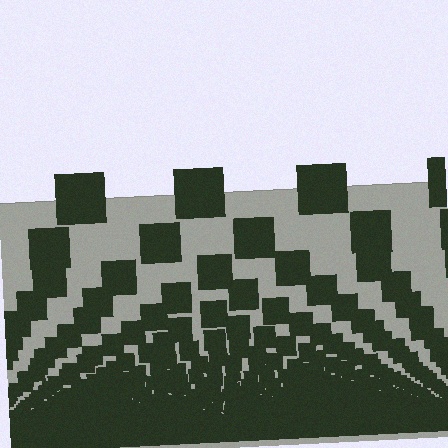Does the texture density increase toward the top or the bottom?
Density increases toward the bottom.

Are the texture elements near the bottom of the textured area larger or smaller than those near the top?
Smaller. The gradient is inverted — elements near the bottom are smaller and denser.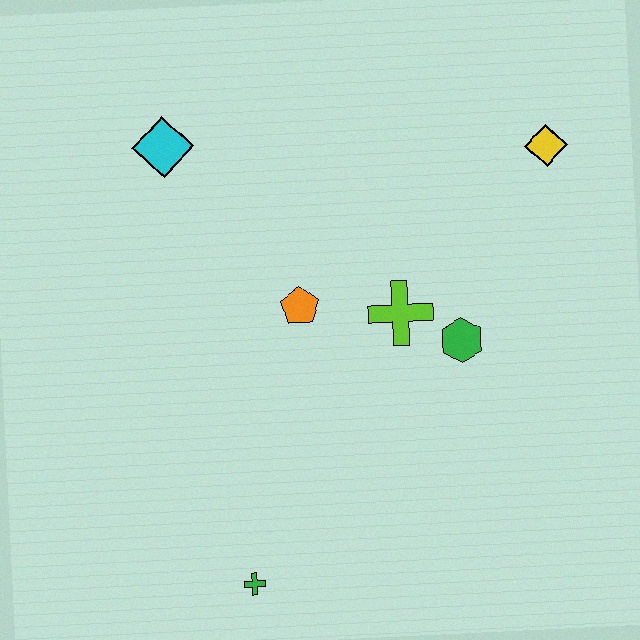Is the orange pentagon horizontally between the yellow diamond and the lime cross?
No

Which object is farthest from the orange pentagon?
The yellow diamond is farthest from the orange pentagon.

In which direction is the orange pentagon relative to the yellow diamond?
The orange pentagon is to the left of the yellow diamond.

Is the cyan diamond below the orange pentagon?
No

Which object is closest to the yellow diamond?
The green hexagon is closest to the yellow diamond.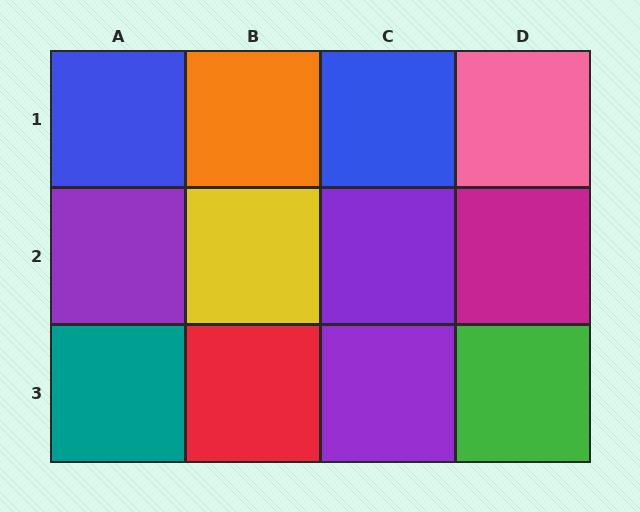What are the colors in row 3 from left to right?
Teal, red, purple, green.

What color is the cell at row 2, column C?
Purple.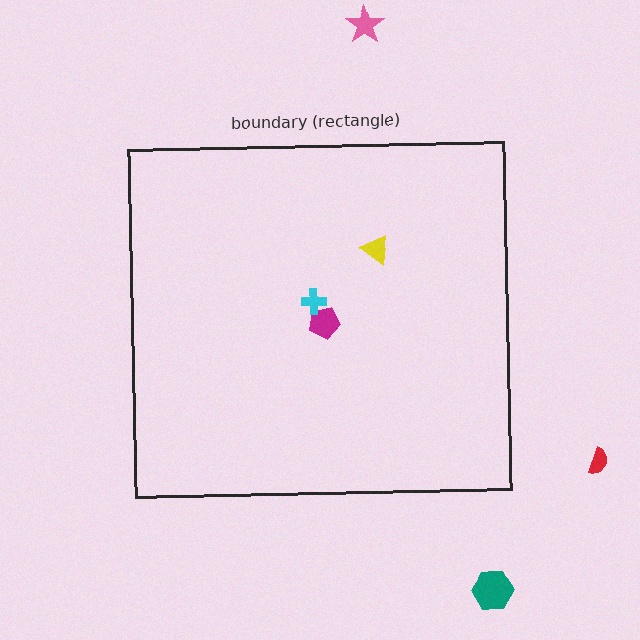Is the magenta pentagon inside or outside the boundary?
Inside.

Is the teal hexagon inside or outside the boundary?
Outside.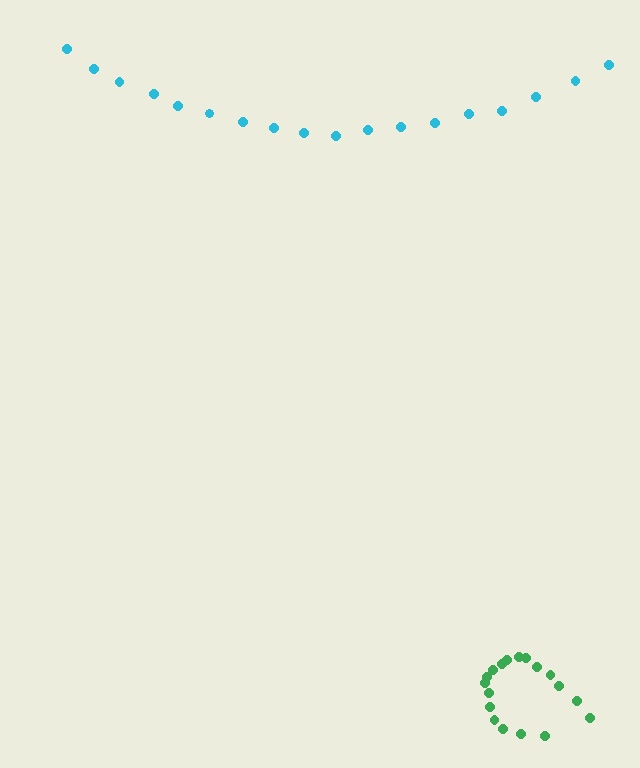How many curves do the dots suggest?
There are 2 distinct paths.